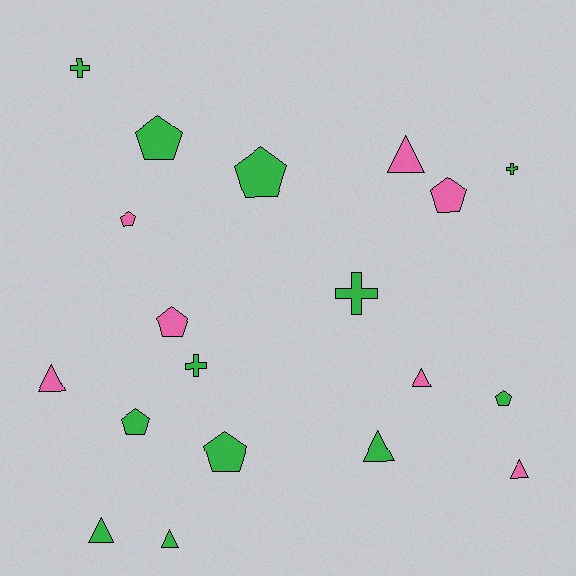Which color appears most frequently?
Green, with 12 objects.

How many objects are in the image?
There are 19 objects.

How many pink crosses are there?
There are no pink crosses.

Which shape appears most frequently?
Pentagon, with 8 objects.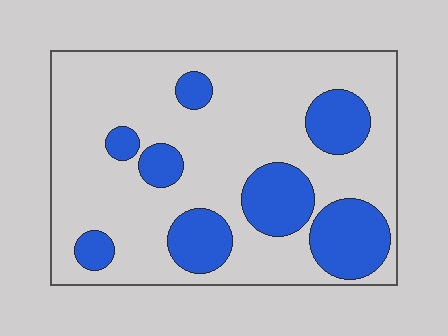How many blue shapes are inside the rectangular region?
8.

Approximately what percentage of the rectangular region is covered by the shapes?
Approximately 25%.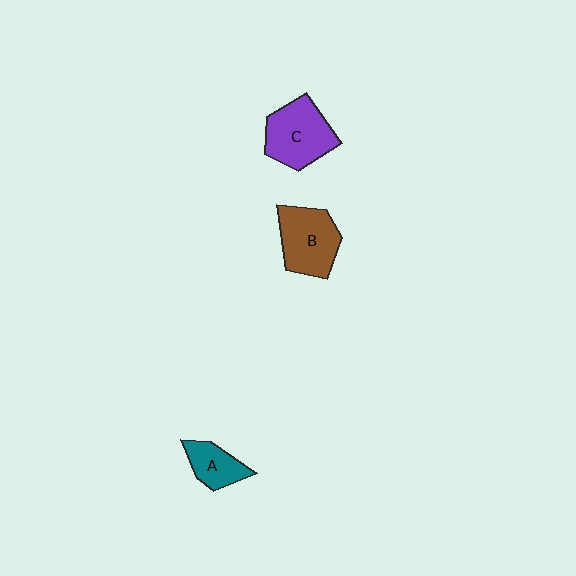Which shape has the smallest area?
Shape A (teal).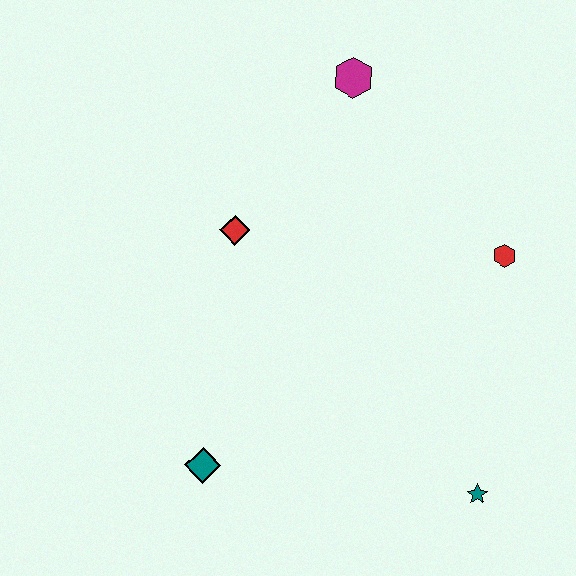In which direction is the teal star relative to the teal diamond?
The teal star is to the right of the teal diamond.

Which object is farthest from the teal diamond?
The magenta hexagon is farthest from the teal diamond.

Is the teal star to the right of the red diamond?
Yes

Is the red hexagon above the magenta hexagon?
No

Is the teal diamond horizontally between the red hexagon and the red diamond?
No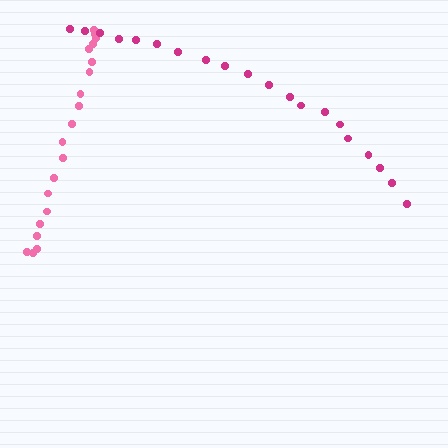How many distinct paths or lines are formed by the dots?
There are 2 distinct paths.